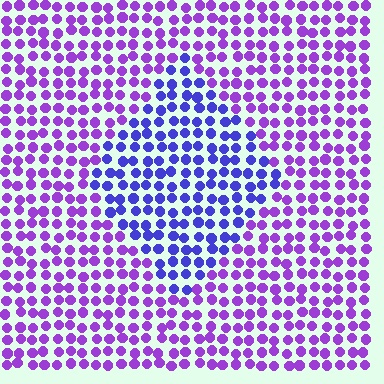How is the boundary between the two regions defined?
The boundary is defined purely by a slight shift in hue (about 36 degrees). Spacing, size, and orientation are identical on both sides.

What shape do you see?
I see a diamond.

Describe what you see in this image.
The image is filled with small purple elements in a uniform arrangement. A diamond-shaped region is visible where the elements are tinted to a slightly different hue, forming a subtle color boundary.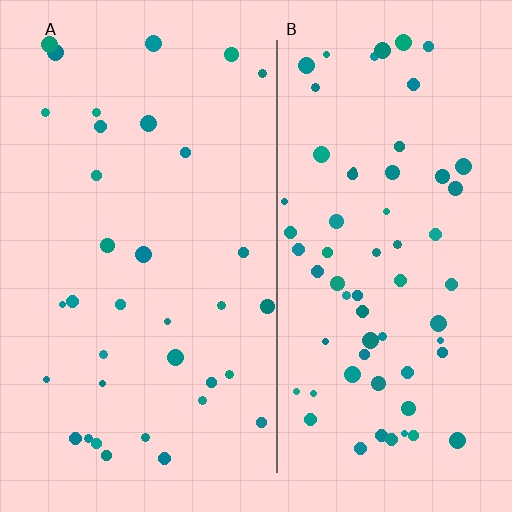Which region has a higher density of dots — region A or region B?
B (the right).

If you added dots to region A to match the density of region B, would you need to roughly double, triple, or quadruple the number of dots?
Approximately double.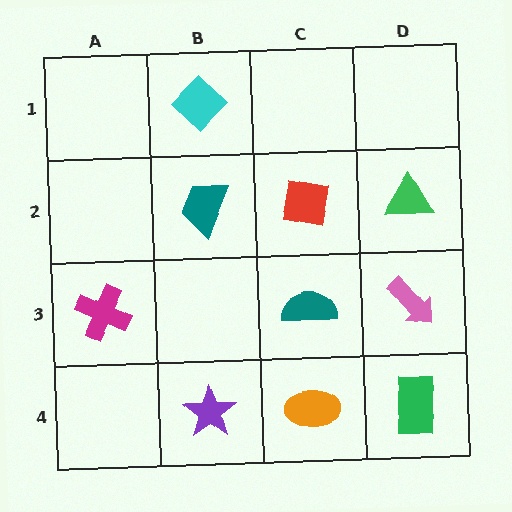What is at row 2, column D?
A green triangle.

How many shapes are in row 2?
3 shapes.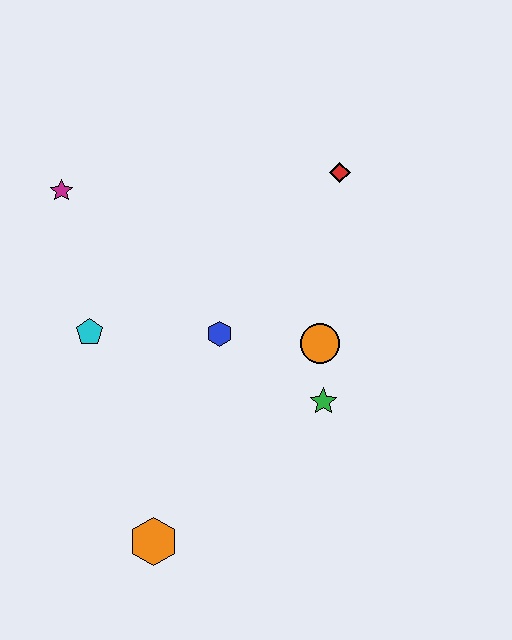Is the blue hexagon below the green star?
No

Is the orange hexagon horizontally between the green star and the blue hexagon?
No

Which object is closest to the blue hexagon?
The orange circle is closest to the blue hexagon.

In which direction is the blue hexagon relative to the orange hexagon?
The blue hexagon is above the orange hexagon.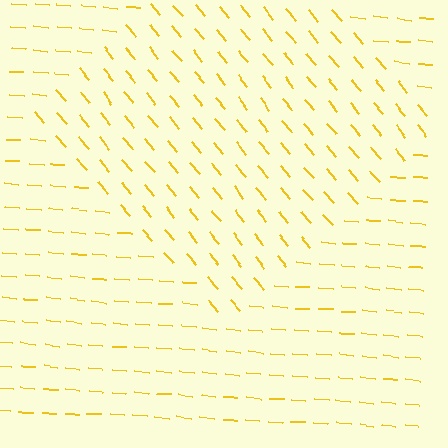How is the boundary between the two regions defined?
The boundary is defined purely by a change in line orientation (approximately 45 degrees difference). All lines are the same color and thickness.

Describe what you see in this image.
The image is filled with small yellow line segments. A diamond region in the image has lines oriented differently from the surrounding lines, creating a visible texture boundary.